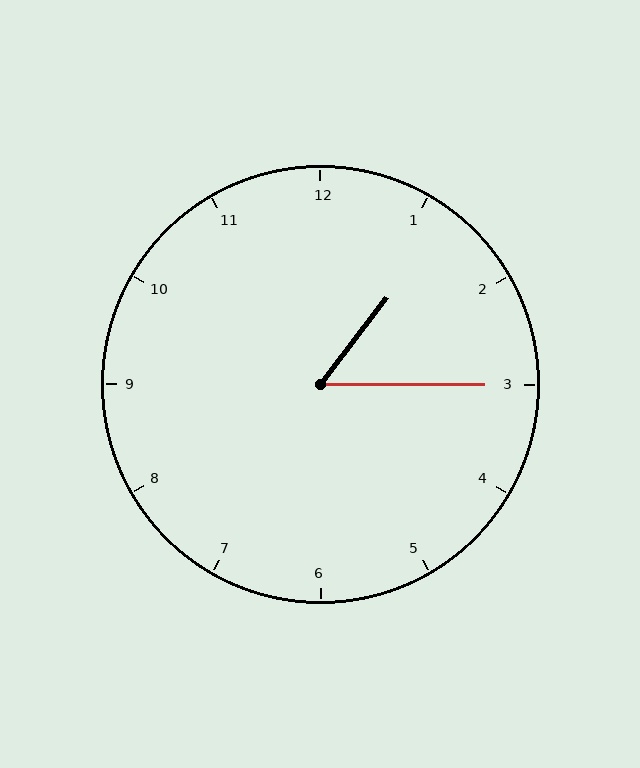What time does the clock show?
1:15.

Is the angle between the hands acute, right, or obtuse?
It is acute.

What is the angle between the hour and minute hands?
Approximately 52 degrees.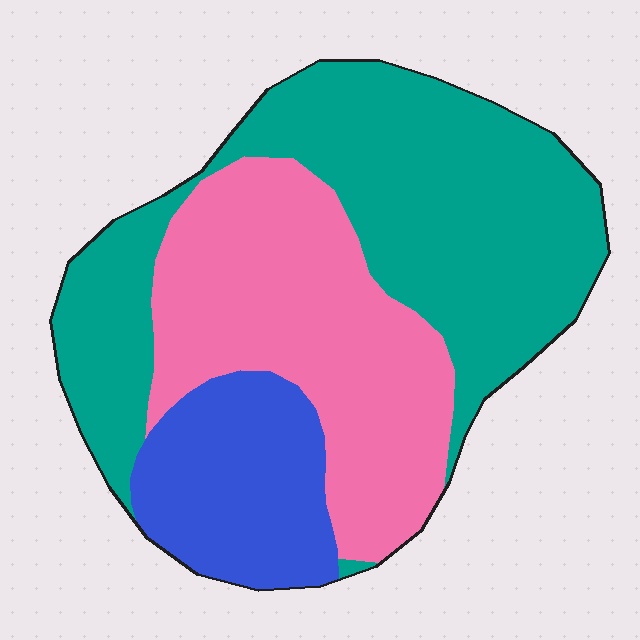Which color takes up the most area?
Teal, at roughly 45%.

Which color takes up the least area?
Blue, at roughly 20%.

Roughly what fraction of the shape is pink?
Pink takes up about one third (1/3) of the shape.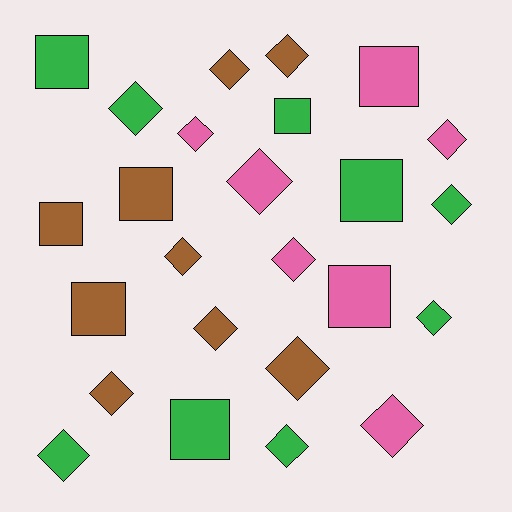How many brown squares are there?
There are 3 brown squares.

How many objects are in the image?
There are 25 objects.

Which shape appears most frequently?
Diamond, with 16 objects.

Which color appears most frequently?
Green, with 9 objects.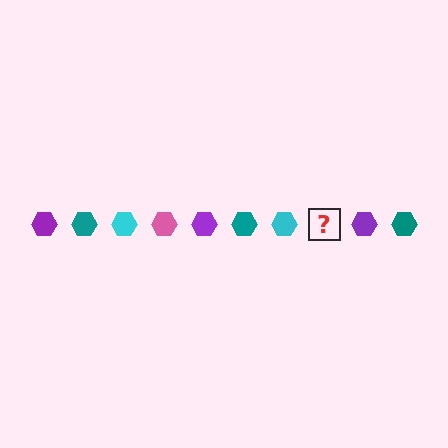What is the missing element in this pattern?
The missing element is a pink hexagon.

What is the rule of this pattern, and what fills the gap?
The rule is that the pattern cycles through purple, teal, cyan, pink hexagons. The gap should be filled with a pink hexagon.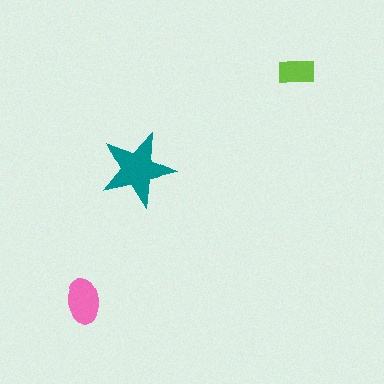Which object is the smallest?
The lime rectangle.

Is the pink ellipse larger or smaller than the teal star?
Smaller.